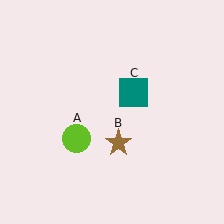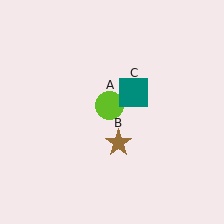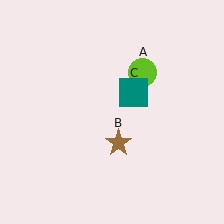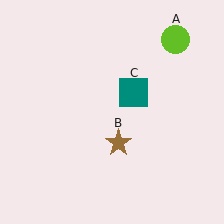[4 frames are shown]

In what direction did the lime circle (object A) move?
The lime circle (object A) moved up and to the right.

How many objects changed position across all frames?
1 object changed position: lime circle (object A).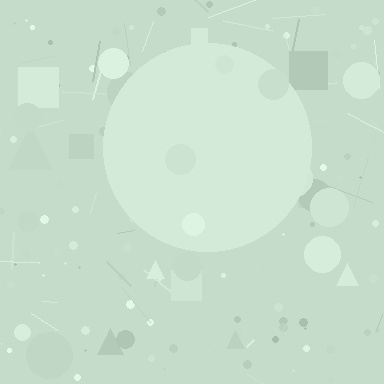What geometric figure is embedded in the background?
A circle is embedded in the background.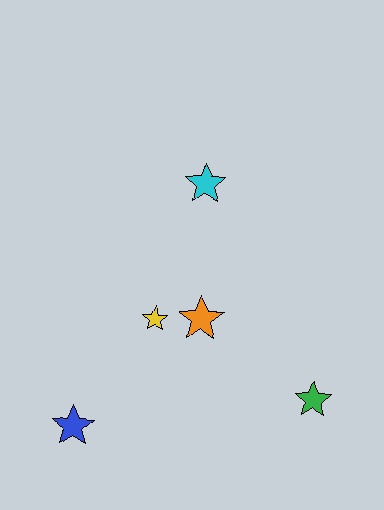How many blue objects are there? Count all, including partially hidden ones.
There is 1 blue object.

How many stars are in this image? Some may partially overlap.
There are 5 stars.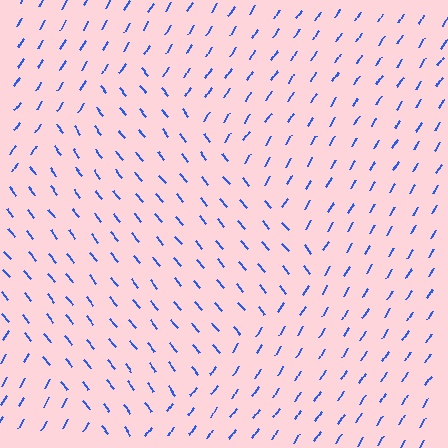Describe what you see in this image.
The image is filled with small blue line segments. A diamond region in the image has lines oriented differently from the surrounding lines, creating a visible texture boundary.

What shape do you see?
I see a diamond.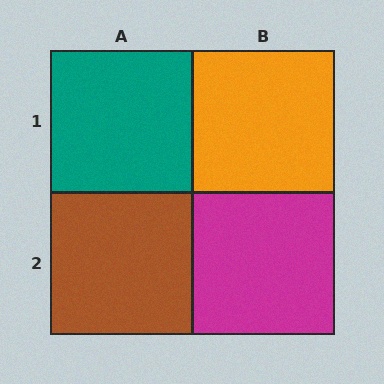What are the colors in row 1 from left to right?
Teal, orange.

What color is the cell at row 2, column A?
Brown.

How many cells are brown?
1 cell is brown.